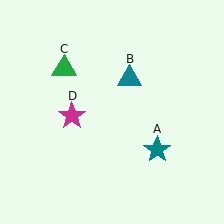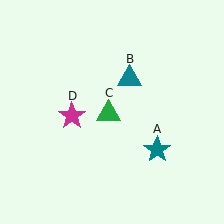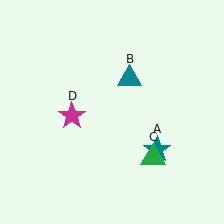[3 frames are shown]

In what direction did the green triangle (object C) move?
The green triangle (object C) moved down and to the right.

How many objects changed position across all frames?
1 object changed position: green triangle (object C).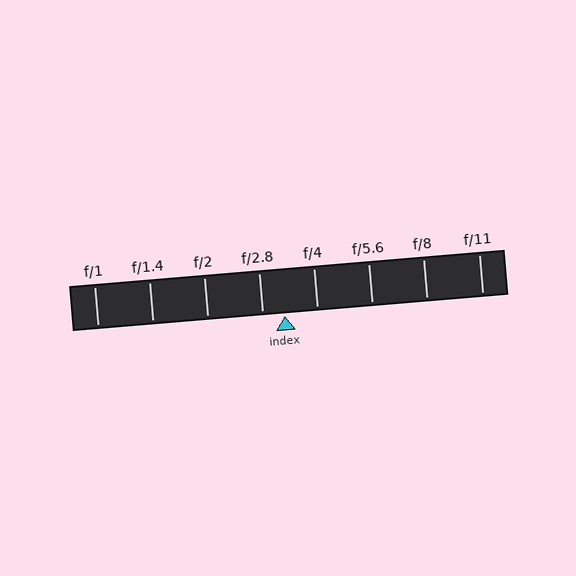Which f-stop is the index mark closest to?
The index mark is closest to f/2.8.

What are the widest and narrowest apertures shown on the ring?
The widest aperture shown is f/1 and the narrowest is f/11.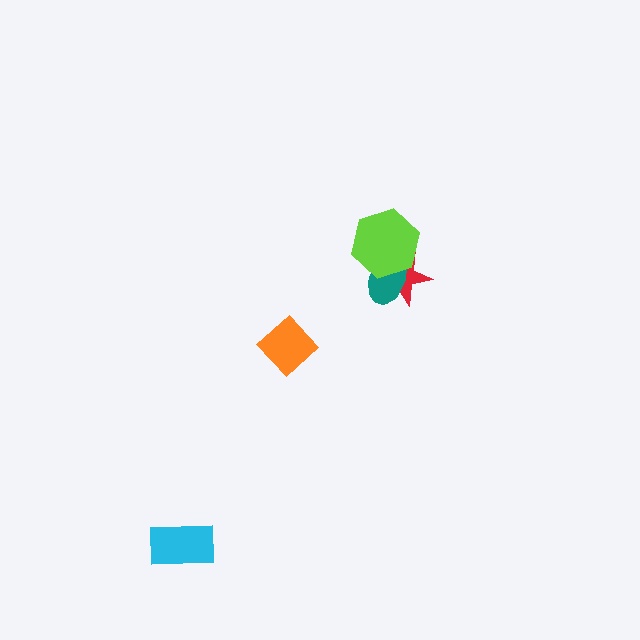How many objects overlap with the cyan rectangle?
0 objects overlap with the cyan rectangle.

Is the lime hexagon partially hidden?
No, no other shape covers it.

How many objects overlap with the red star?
2 objects overlap with the red star.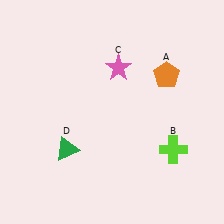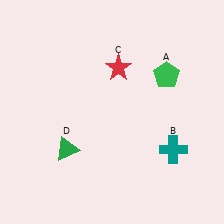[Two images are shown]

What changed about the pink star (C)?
In Image 1, C is pink. In Image 2, it changed to red.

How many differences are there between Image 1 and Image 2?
There are 3 differences between the two images.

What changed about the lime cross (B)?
In Image 1, B is lime. In Image 2, it changed to teal.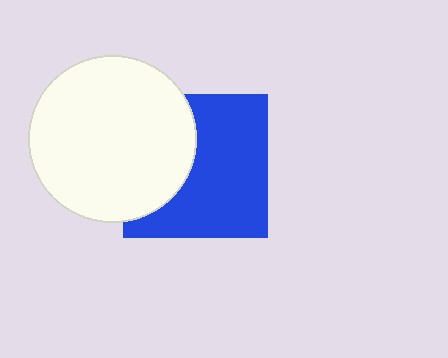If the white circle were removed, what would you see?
You would see the complete blue square.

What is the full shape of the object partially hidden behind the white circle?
The partially hidden object is a blue square.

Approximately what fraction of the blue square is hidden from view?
Roughly 38% of the blue square is hidden behind the white circle.